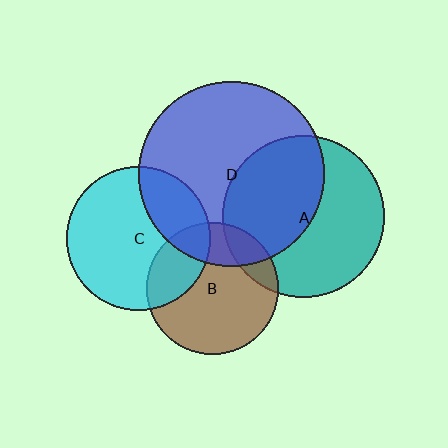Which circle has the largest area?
Circle D (blue).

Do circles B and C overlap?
Yes.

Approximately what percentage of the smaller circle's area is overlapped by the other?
Approximately 25%.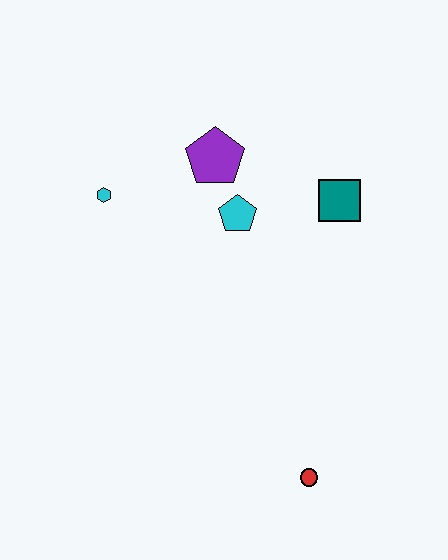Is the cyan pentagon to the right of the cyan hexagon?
Yes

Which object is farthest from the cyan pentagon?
The red circle is farthest from the cyan pentagon.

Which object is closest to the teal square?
The cyan pentagon is closest to the teal square.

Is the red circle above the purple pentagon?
No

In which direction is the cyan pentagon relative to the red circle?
The cyan pentagon is above the red circle.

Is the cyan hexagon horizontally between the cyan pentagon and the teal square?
No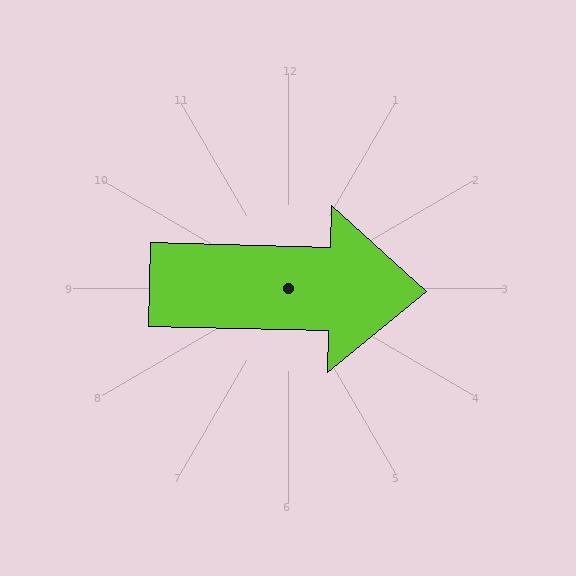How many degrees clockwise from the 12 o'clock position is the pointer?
Approximately 91 degrees.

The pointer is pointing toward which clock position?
Roughly 3 o'clock.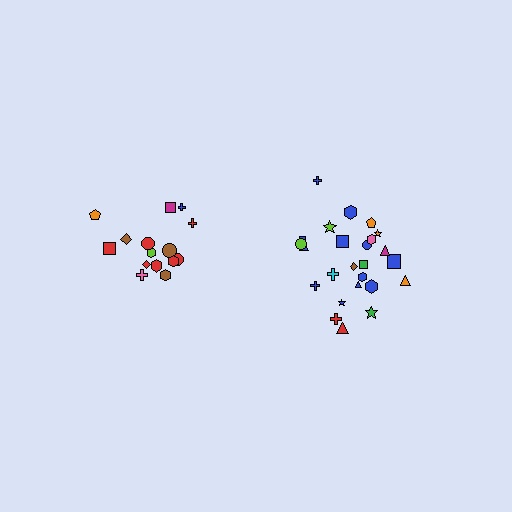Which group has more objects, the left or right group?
The right group.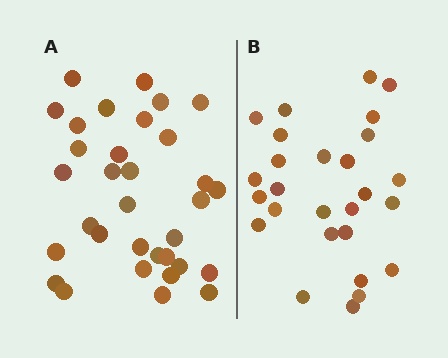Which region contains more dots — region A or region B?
Region A (the left region) has more dots.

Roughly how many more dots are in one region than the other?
Region A has about 6 more dots than region B.